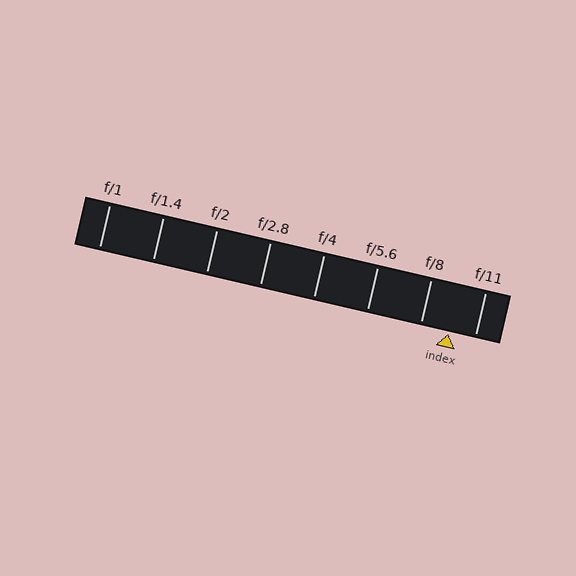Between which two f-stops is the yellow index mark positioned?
The index mark is between f/8 and f/11.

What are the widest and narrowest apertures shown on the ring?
The widest aperture shown is f/1 and the narrowest is f/11.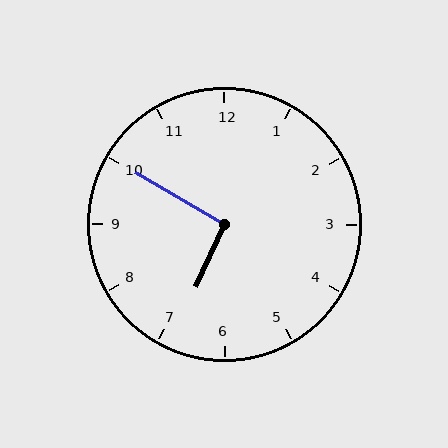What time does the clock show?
6:50.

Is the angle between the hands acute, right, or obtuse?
It is right.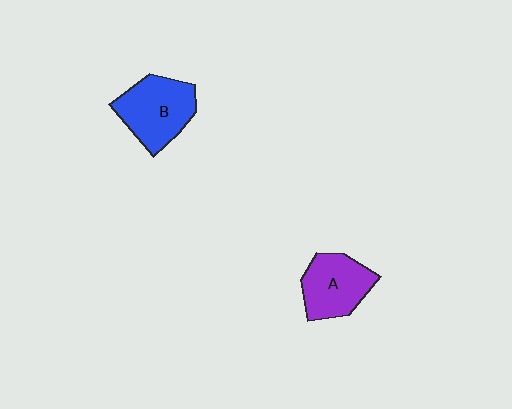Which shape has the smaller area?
Shape A (purple).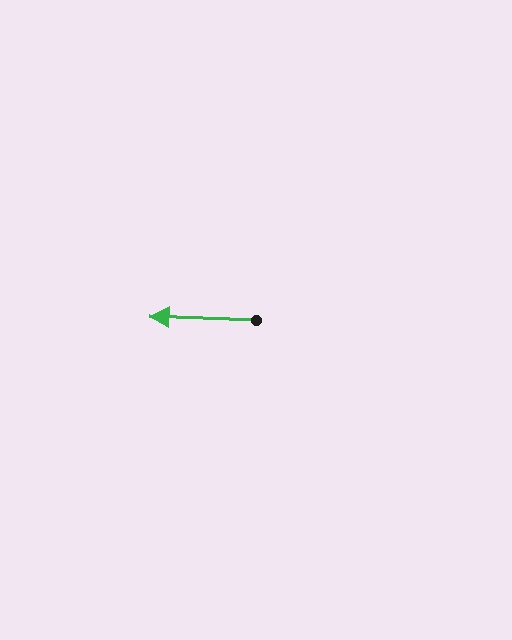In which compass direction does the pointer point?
West.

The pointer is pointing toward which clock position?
Roughly 9 o'clock.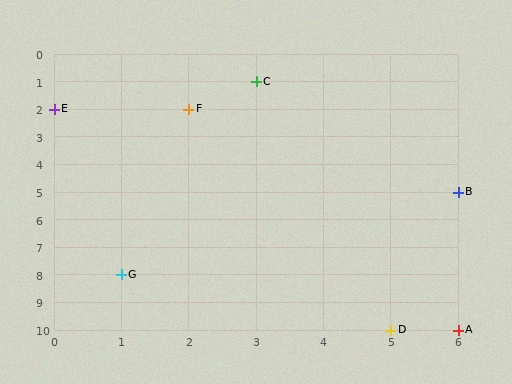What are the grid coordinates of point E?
Point E is at grid coordinates (0, 2).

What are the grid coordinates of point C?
Point C is at grid coordinates (3, 1).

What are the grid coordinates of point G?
Point G is at grid coordinates (1, 8).